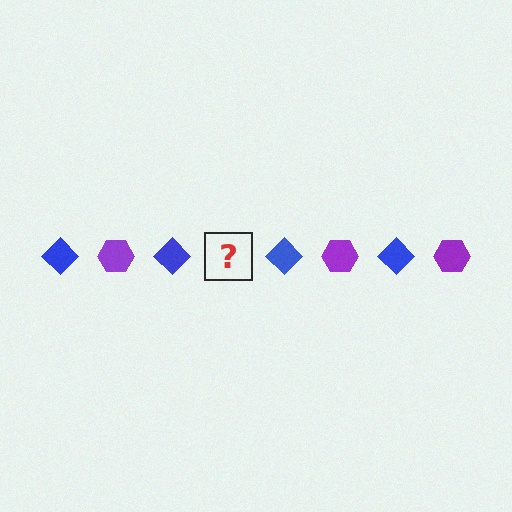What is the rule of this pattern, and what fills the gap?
The rule is that the pattern alternates between blue diamond and purple hexagon. The gap should be filled with a purple hexagon.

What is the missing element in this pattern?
The missing element is a purple hexagon.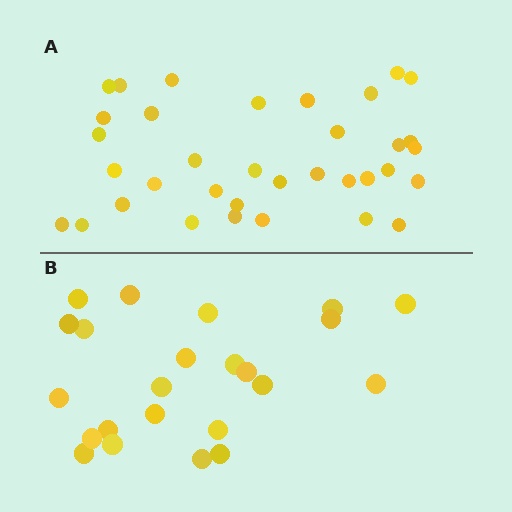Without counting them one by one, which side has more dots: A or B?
Region A (the top region) has more dots.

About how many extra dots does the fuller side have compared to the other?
Region A has roughly 12 or so more dots than region B.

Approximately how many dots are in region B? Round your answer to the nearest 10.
About 20 dots. (The exact count is 23, which rounds to 20.)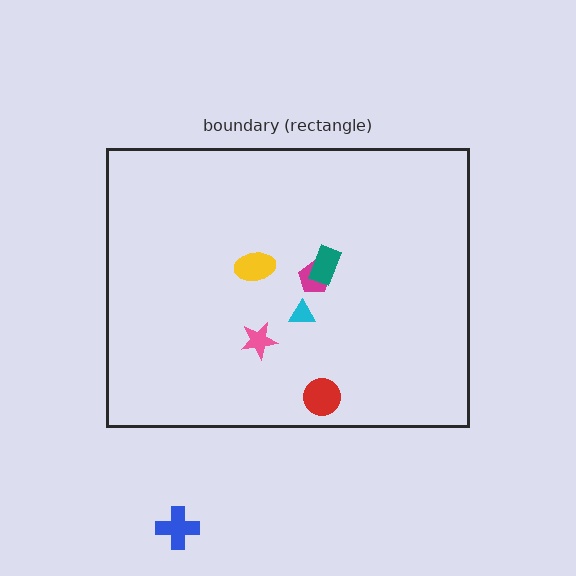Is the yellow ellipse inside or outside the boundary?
Inside.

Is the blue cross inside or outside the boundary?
Outside.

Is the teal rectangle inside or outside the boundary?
Inside.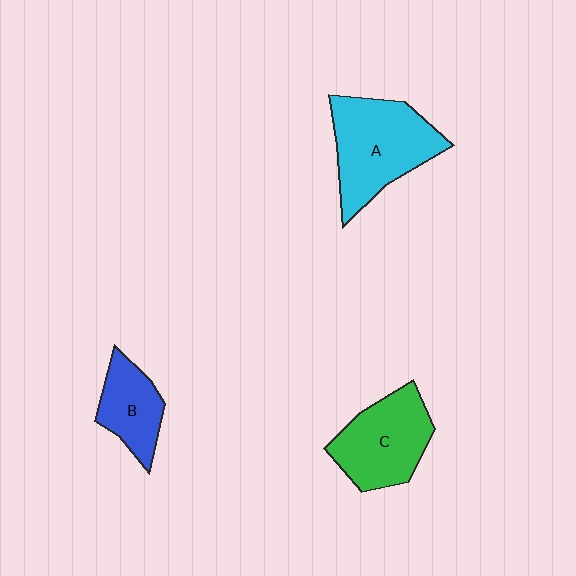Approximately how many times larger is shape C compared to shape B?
Approximately 1.5 times.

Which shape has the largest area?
Shape A (cyan).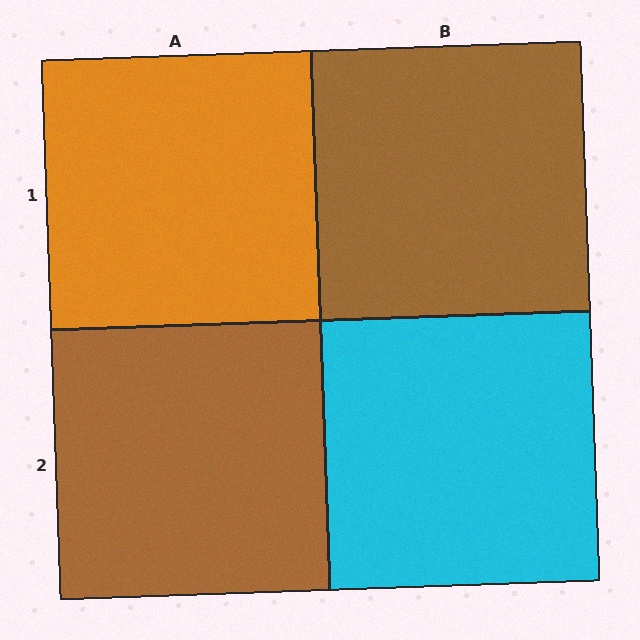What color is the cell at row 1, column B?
Brown.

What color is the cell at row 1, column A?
Orange.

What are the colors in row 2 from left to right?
Brown, cyan.